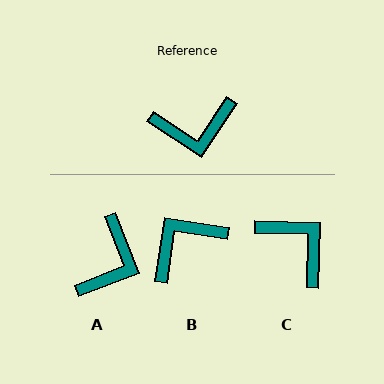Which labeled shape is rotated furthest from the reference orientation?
B, about 155 degrees away.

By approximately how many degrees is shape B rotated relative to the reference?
Approximately 155 degrees clockwise.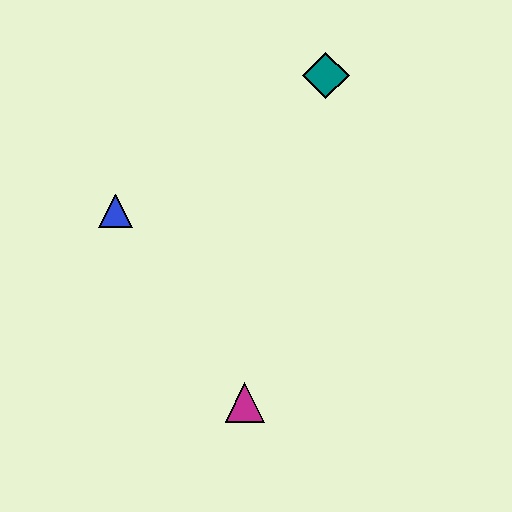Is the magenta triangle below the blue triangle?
Yes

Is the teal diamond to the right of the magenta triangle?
Yes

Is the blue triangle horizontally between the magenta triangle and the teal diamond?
No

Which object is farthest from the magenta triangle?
The teal diamond is farthest from the magenta triangle.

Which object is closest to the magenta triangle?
The blue triangle is closest to the magenta triangle.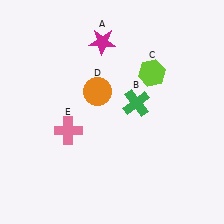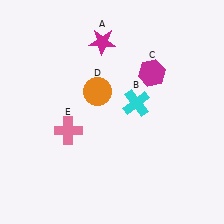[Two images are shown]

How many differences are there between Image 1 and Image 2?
There are 2 differences between the two images.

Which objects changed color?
B changed from green to cyan. C changed from lime to magenta.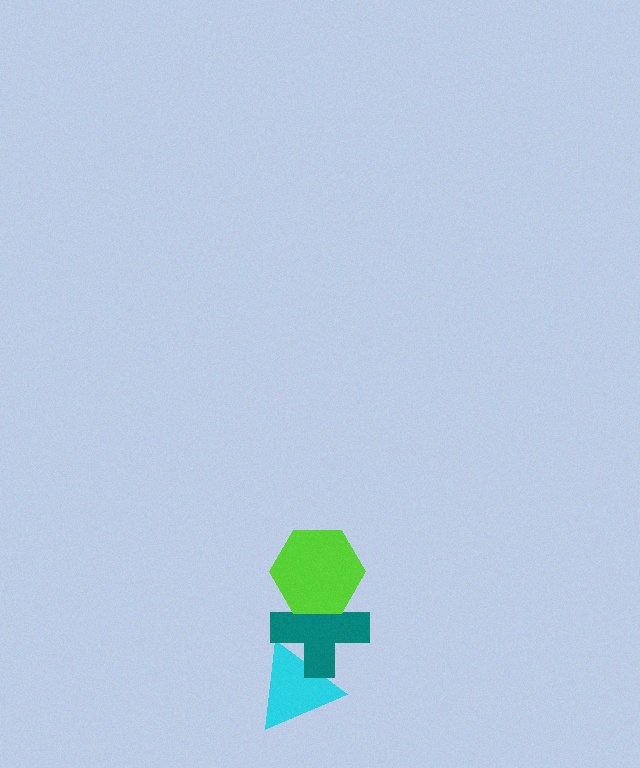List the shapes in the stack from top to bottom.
From top to bottom: the lime hexagon, the teal cross, the cyan triangle.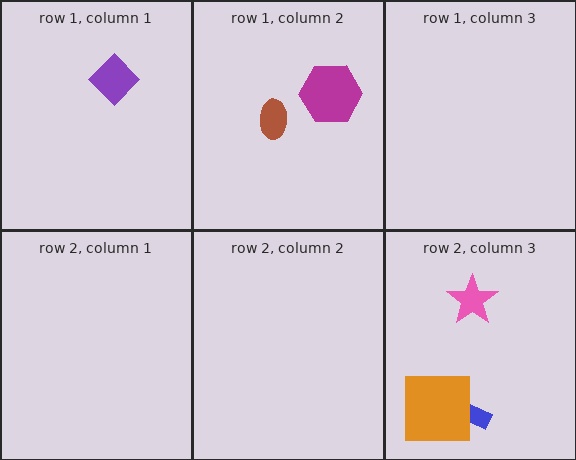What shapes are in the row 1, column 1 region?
The purple diamond.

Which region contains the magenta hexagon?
The row 1, column 2 region.